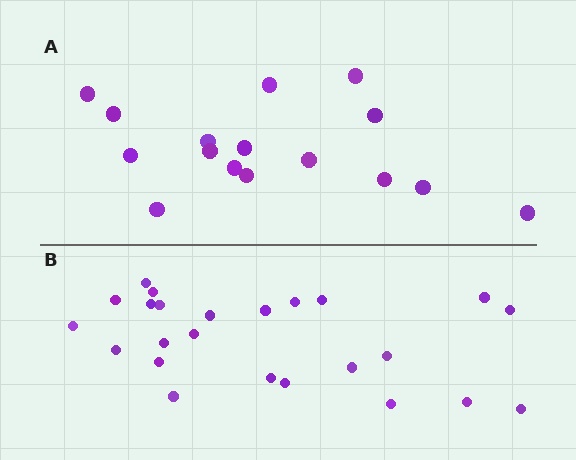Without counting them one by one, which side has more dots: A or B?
Region B (the bottom region) has more dots.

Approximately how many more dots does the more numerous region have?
Region B has roughly 8 or so more dots than region A.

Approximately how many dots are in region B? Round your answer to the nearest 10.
About 20 dots. (The exact count is 24, which rounds to 20.)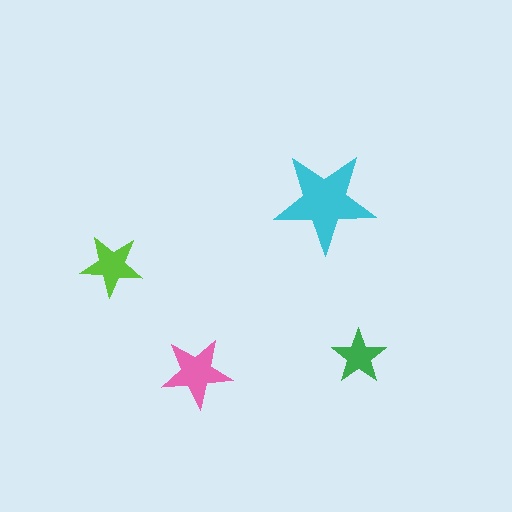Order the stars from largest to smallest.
the cyan one, the pink one, the lime one, the green one.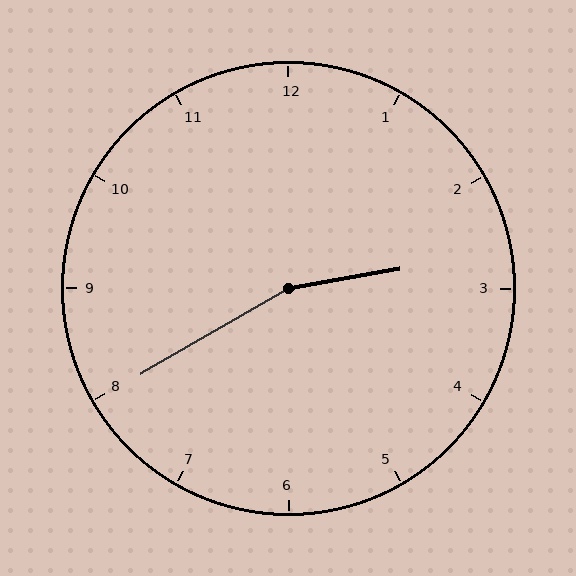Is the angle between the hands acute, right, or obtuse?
It is obtuse.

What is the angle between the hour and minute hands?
Approximately 160 degrees.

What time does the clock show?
2:40.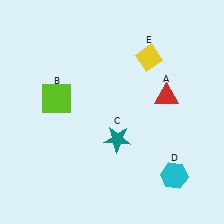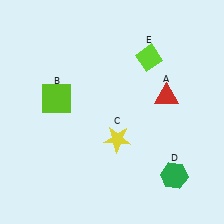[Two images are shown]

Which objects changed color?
C changed from teal to yellow. D changed from cyan to green. E changed from yellow to lime.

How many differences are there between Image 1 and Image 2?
There are 3 differences between the two images.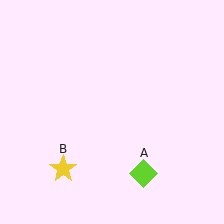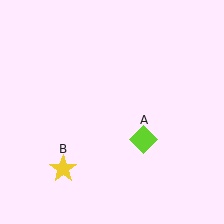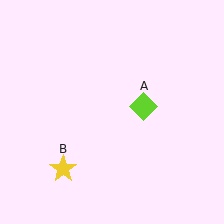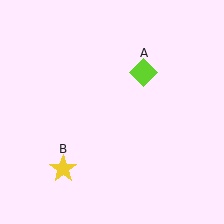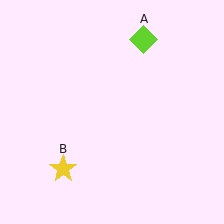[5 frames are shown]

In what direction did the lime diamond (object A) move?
The lime diamond (object A) moved up.